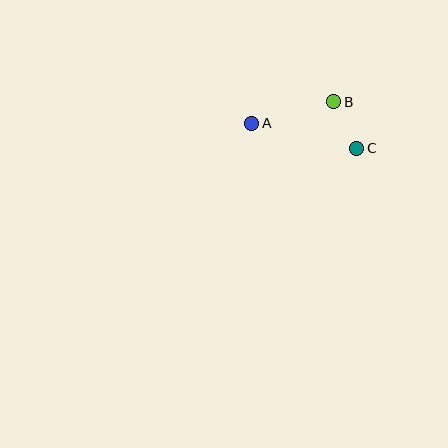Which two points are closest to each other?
Points B and C are closest to each other.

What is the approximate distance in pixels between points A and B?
The distance between A and B is approximately 84 pixels.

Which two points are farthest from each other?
Points A and C are farthest from each other.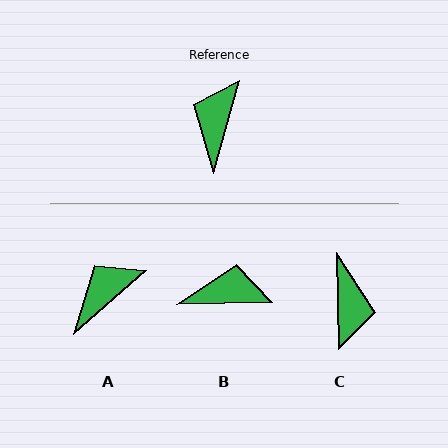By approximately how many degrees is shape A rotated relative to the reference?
Approximately 34 degrees clockwise.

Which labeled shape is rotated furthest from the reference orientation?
C, about 163 degrees away.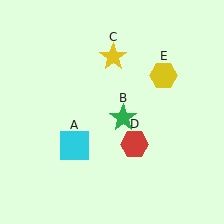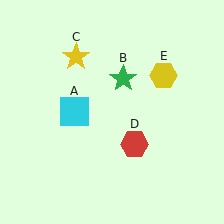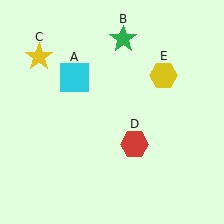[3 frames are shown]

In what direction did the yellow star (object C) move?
The yellow star (object C) moved left.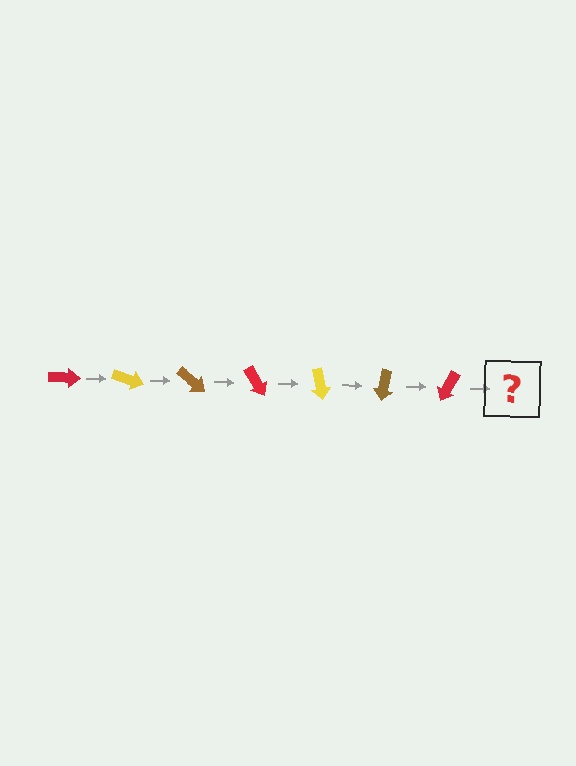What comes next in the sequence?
The next element should be a yellow arrow, rotated 140 degrees from the start.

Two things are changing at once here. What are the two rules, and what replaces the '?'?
The two rules are that it rotates 20 degrees each step and the color cycles through red, yellow, and brown. The '?' should be a yellow arrow, rotated 140 degrees from the start.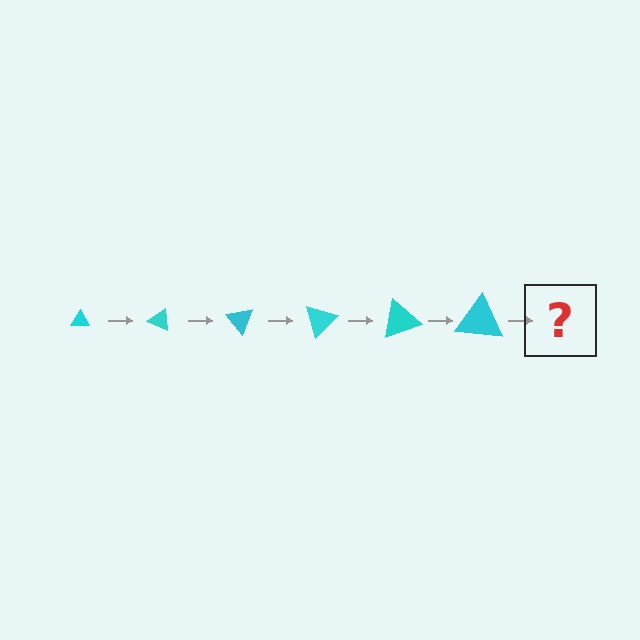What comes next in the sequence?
The next element should be a triangle, larger than the previous one and rotated 150 degrees from the start.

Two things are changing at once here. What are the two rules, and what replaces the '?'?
The two rules are that the triangle grows larger each step and it rotates 25 degrees each step. The '?' should be a triangle, larger than the previous one and rotated 150 degrees from the start.